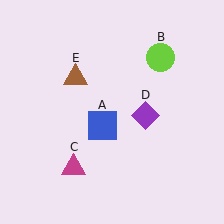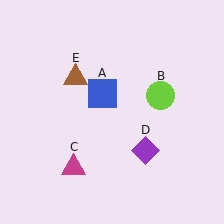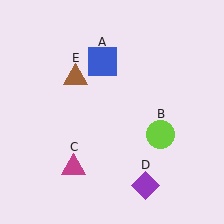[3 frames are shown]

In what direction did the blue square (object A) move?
The blue square (object A) moved up.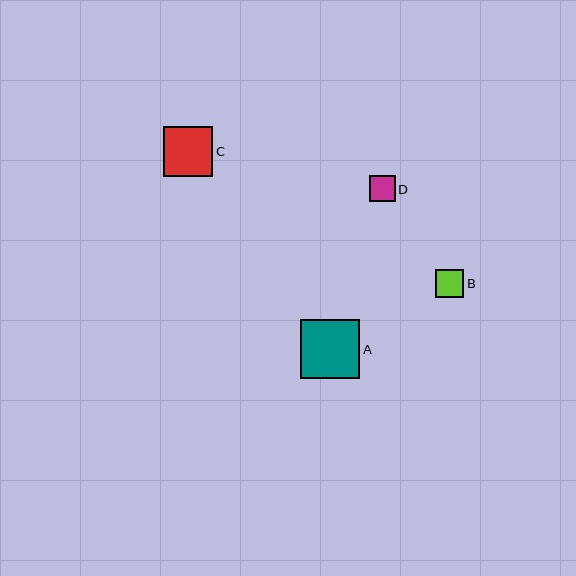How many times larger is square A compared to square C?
Square A is approximately 1.2 times the size of square C.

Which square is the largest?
Square A is the largest with a size of approximately 59 pixels.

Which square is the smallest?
Square D is the smallest with a size of approximately 26 pixels.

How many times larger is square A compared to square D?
Square A is approximately 2.3 times the size of square D.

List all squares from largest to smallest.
From largest to smallest: A, C, B, D.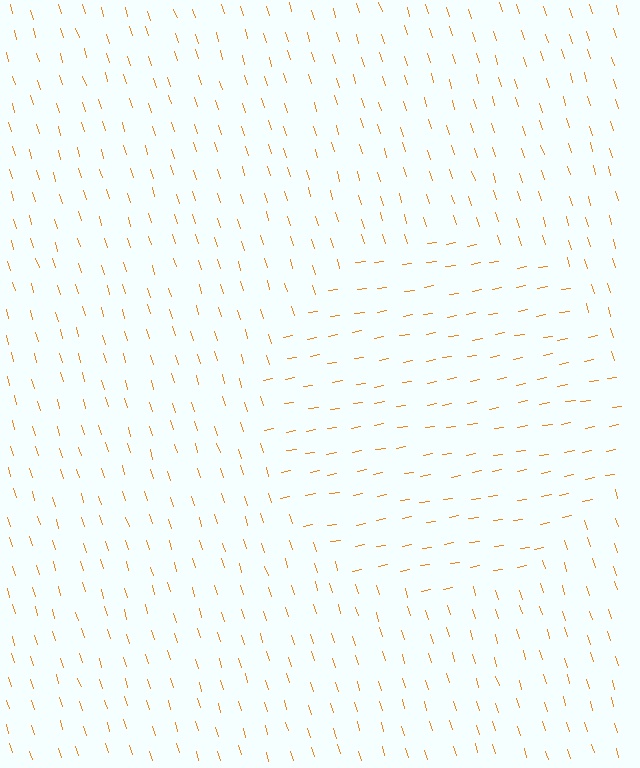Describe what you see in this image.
The image is filled with small orange line segments. A circle region in the image has lines oriented differently from the surrounding lines, creating a visible texture boundary.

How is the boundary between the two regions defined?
The boundary is defined purely by a change in line orientation (approximately 83 degrees difference). All lines are the same color and thickness.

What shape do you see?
I see a circle.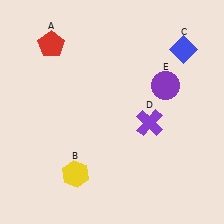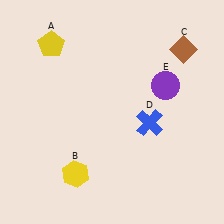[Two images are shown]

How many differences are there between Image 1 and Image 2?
There are 3 differences between the two images.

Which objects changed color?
A changed from red to yellow. C changed from blue to brown. D changed from purple to blue.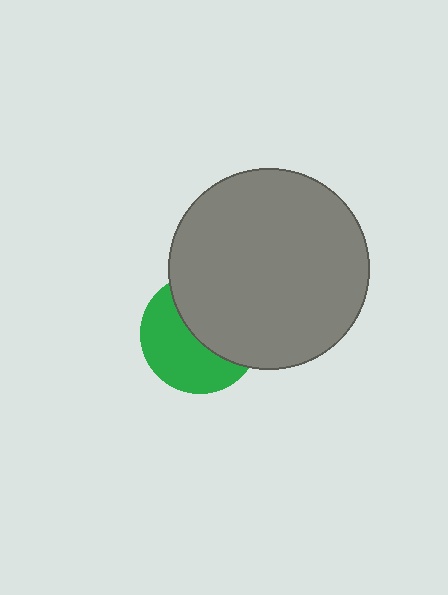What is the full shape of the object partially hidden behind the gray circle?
The partially hidden object is a green circle.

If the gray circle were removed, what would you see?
You would see the complete green circle.